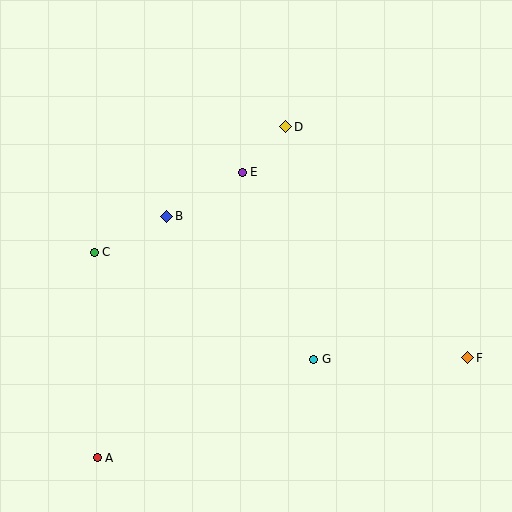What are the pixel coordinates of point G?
Point G is at (314, 359).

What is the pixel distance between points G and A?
The distance between G and A is 238 pixels.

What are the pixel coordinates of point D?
Point D is at (286, 127).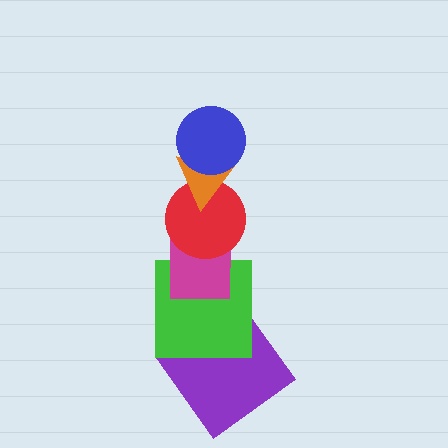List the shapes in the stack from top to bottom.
From top to bottom: the blue circle, the orange triangle, the red circle, the magenta square, the green square, the purple diamond.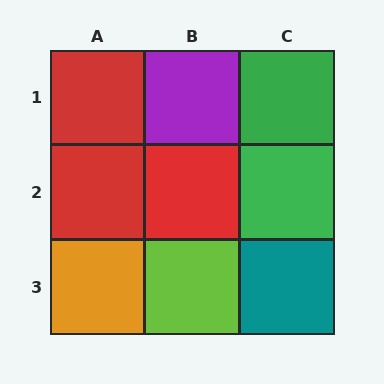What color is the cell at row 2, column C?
Green.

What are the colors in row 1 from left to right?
Red, purple, green.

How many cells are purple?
1 cell is purple.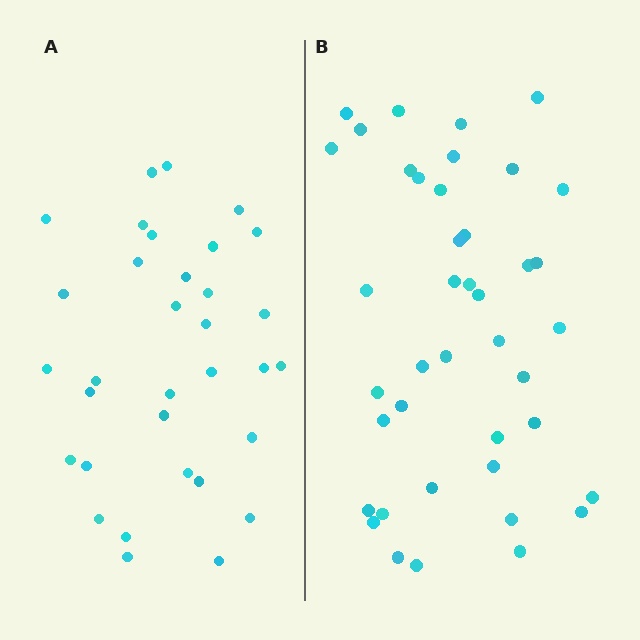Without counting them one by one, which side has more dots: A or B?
Region B (the right region) has more dots.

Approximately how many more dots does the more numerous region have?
Region B has roughly 8 or so more dots than region A.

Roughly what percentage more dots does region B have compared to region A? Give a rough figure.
About 25% more.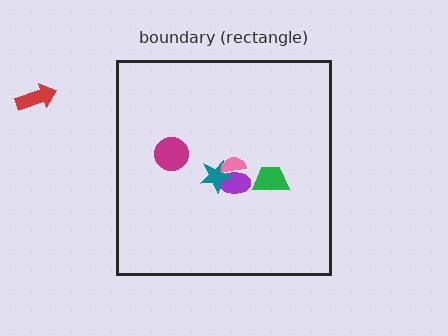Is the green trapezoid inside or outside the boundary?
Inside.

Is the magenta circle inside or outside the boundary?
Inside.